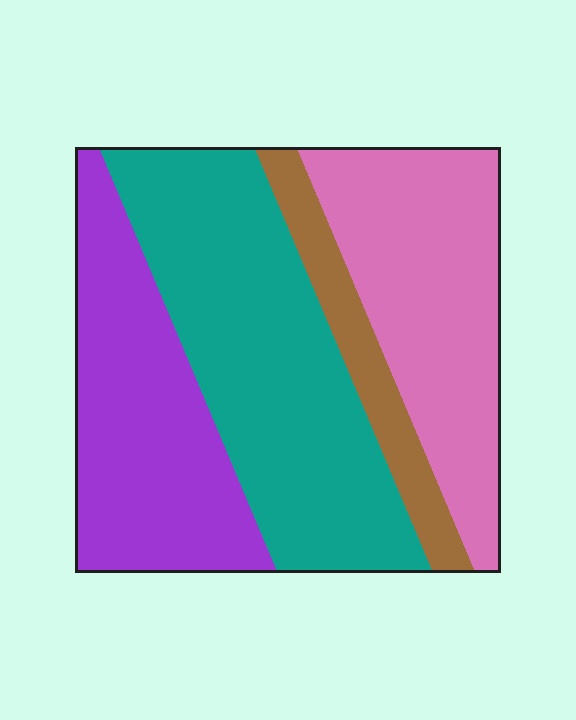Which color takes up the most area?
Teal, at roughly 35%.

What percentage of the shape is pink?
Pink takes up about one quarter (1/4) of the shape.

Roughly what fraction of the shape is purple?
Purple takes up about one quarter (1/4) of the shape.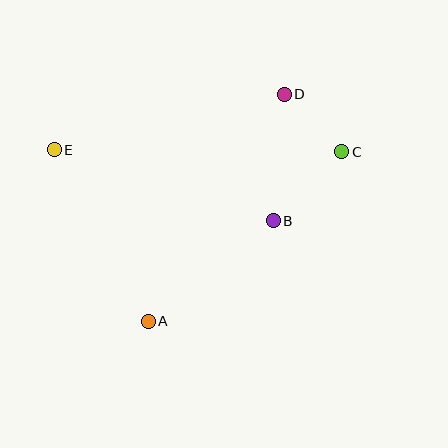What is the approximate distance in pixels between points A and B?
The distance between A and B is approximately 160 pixels.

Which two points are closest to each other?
Points C and D are closest to each other.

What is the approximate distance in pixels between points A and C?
The distance between A and C is approximately 257 pixels.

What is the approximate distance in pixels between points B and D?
The distance between B and D is approximately 127 pixels.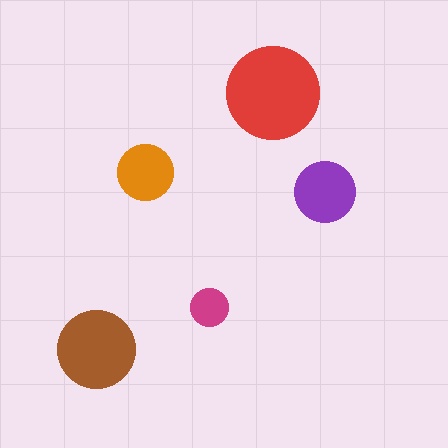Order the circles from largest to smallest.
the red one, the brown one, the purple one, the orange one, the magenta one.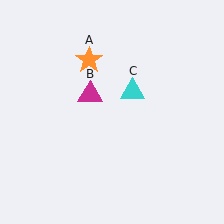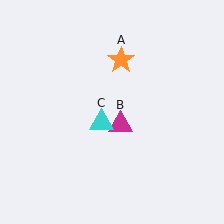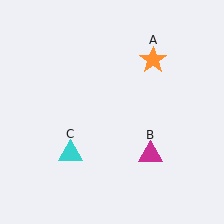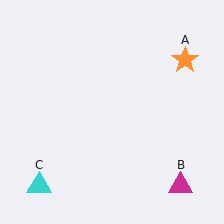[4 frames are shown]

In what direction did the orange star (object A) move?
The orange star (object A) moved right.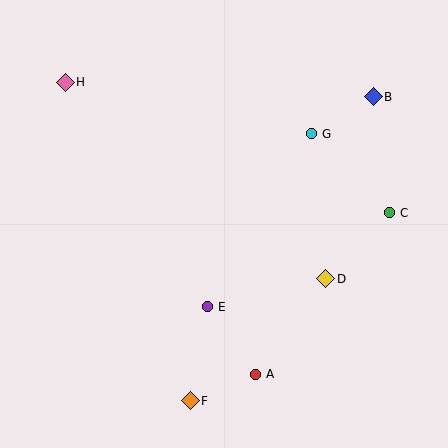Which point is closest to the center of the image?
Point E at (207, 307) is closest to the center.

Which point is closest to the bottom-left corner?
Point F is closest to the bottom-left corner.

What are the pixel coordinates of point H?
Point H is at (65, 83).